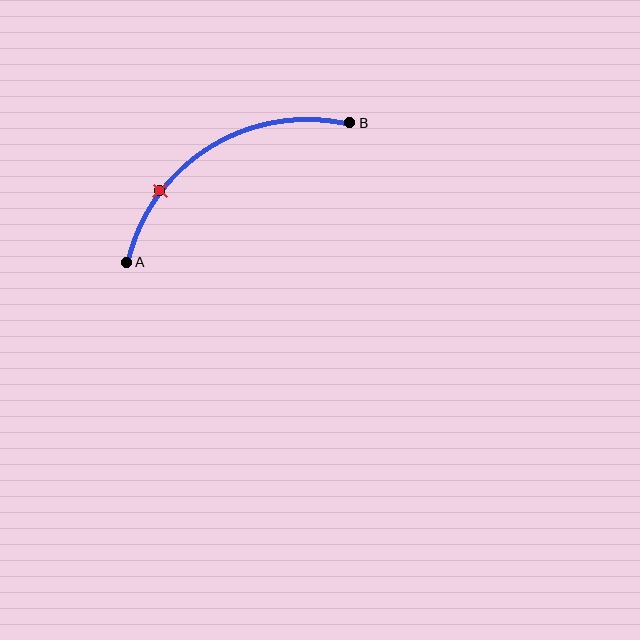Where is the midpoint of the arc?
The arc midpoint is the point on the curve farthest from the straight line joining A and B. It sits above that line.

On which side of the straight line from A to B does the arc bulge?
The arc bulges above the straight line connecting A and B.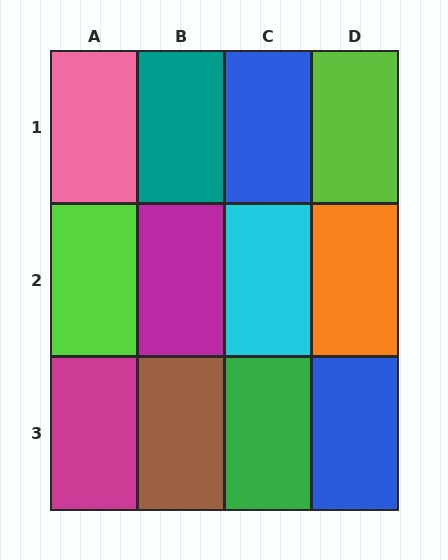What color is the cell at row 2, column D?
Orange.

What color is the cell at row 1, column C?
Blue.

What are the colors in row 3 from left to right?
Magenta, brown, green, blue.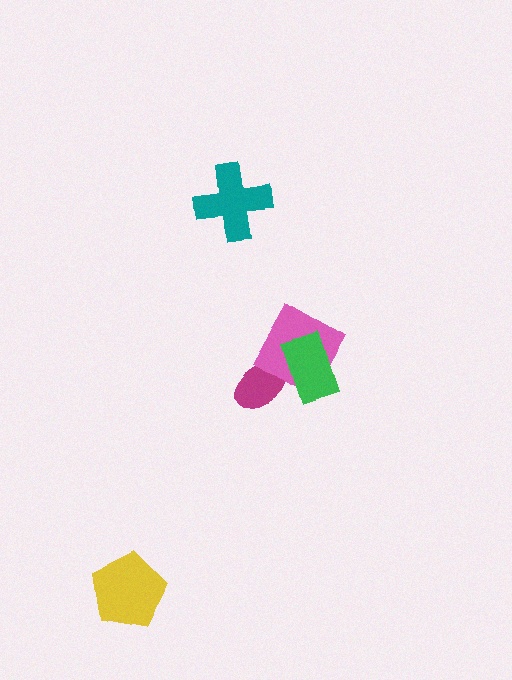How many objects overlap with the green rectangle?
2 objects overlap with the green rectangle.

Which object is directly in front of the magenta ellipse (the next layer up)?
The pink diamond is directly in front of the magenta ellipse.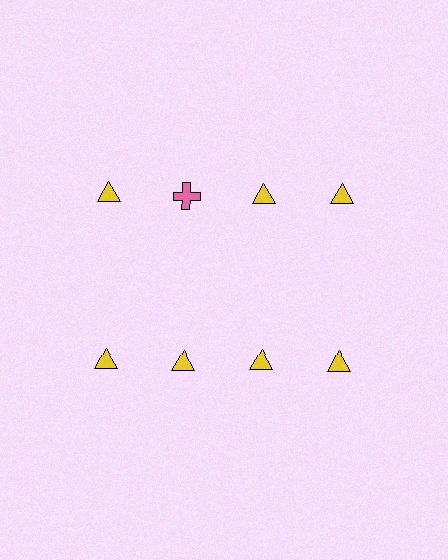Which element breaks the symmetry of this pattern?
The pink cross in the top row, second from left column breaks the symmetry. All other shapes are yellow triangles.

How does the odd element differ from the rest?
It differs in both color (pink instead of yellow) and shape (cross instead of triangle).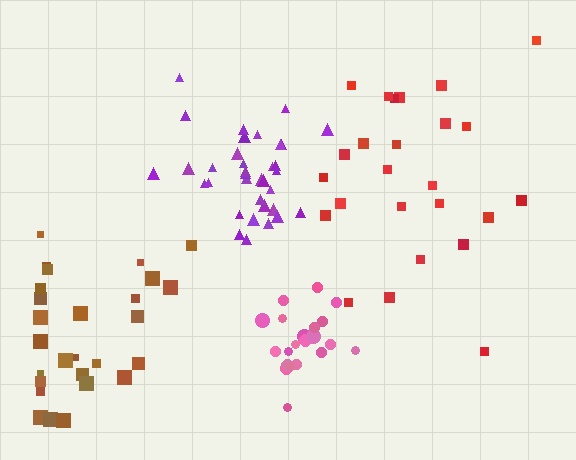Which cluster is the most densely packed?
Purple.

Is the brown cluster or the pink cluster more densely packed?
Pink.